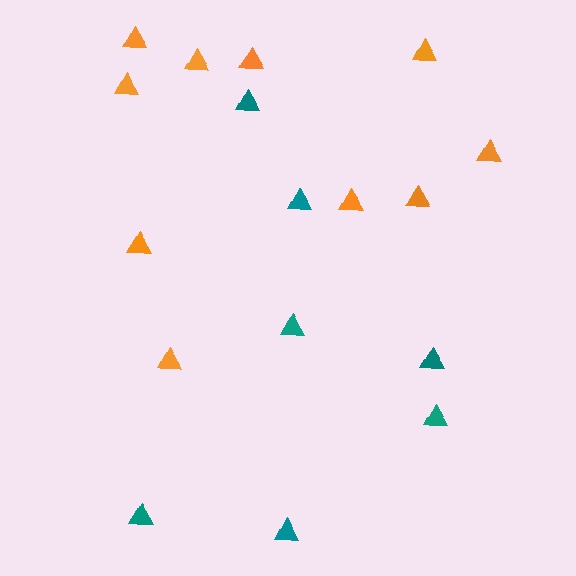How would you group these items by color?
There are 2 groups: one group of orange triangles (10) and one group of teal triangles (7).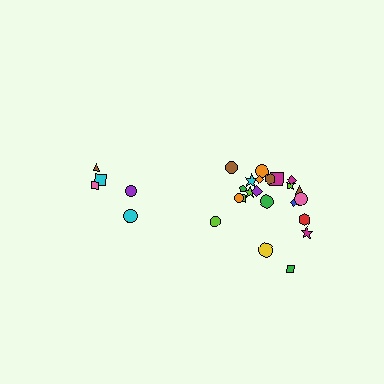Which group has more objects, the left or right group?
The right group.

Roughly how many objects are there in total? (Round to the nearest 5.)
Roughly 25 objects in total.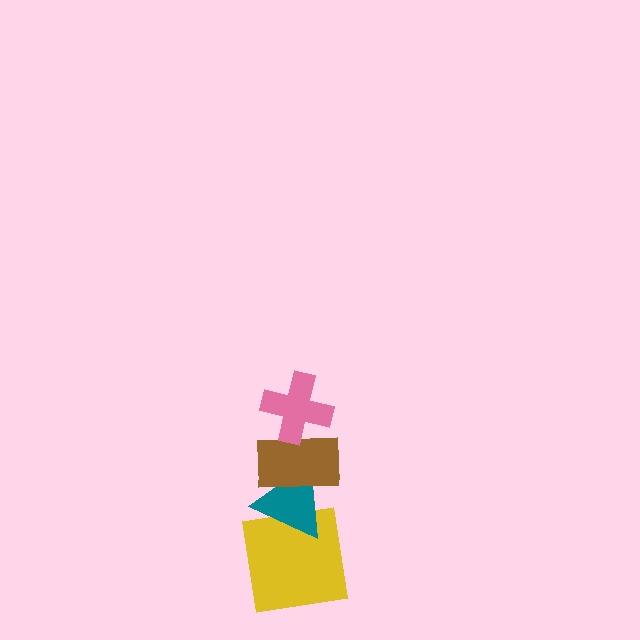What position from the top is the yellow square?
The yellow square is 4th from the top.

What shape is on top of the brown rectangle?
The pink cross is on top of the brown rectangle.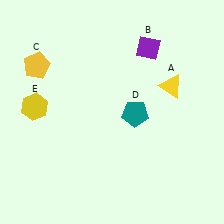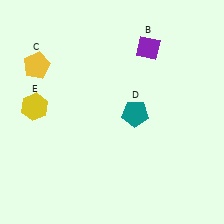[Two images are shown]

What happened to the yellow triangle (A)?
The yellow triangle (A) was removed in Image 2. It was in the top-right area of Image 1.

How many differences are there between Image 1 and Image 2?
There is 1 difference between the two images.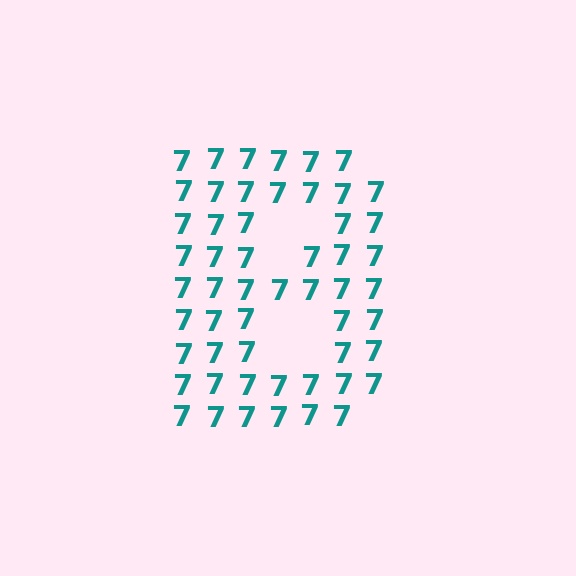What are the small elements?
The small elements are digit 7's.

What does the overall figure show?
The overall figure shows the letter B.